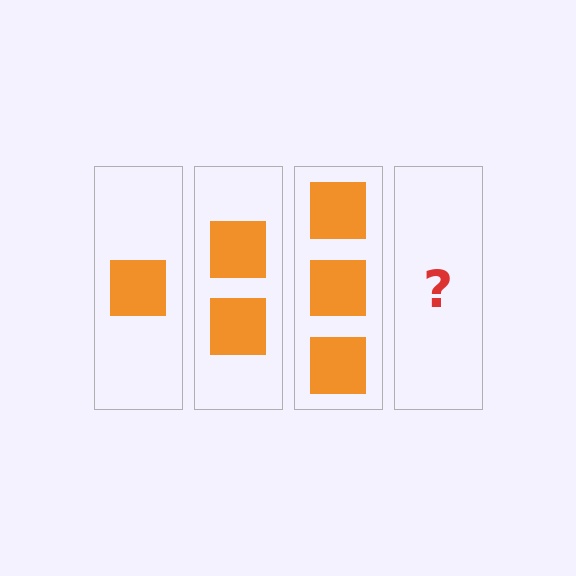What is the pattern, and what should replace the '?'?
The pattern is that each step adds one more square. The '?' should be 4 squares.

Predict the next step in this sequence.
The next step is 4 squares.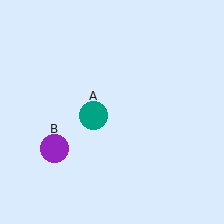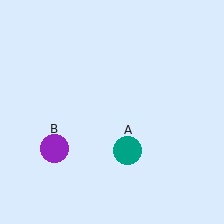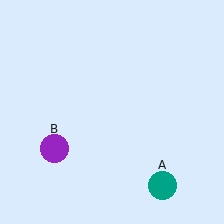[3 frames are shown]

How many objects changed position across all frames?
1 object changed position: teal circle (object A).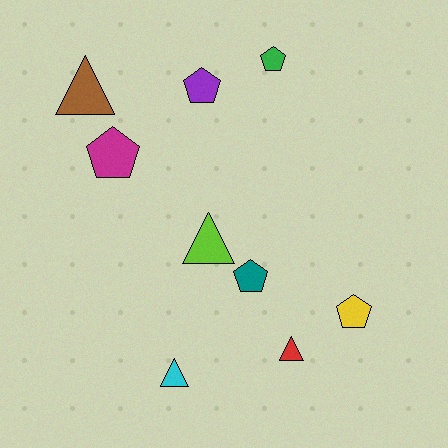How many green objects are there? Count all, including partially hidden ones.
There is 1 green object.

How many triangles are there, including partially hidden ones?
There are 4 triangles.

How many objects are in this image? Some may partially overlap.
There are 9 objects.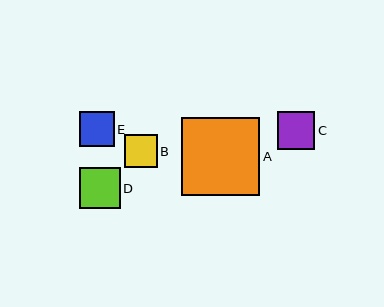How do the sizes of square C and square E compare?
Square C and square E are approximately the same size.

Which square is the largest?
Square A is the largest with a size of approximately 78 pixels.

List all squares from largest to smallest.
From largest to smallest: A, D, C, E, B.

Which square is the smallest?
Square B is the smallest with a size of approximately 33 pixels.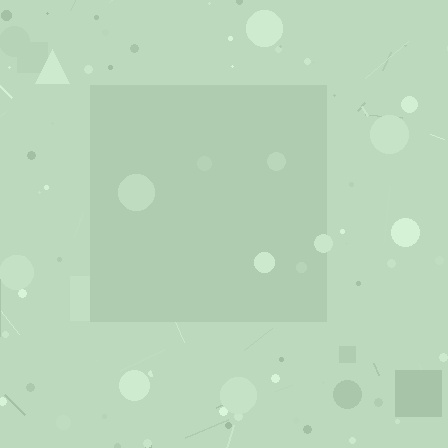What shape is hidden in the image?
A square is hidden in the image.